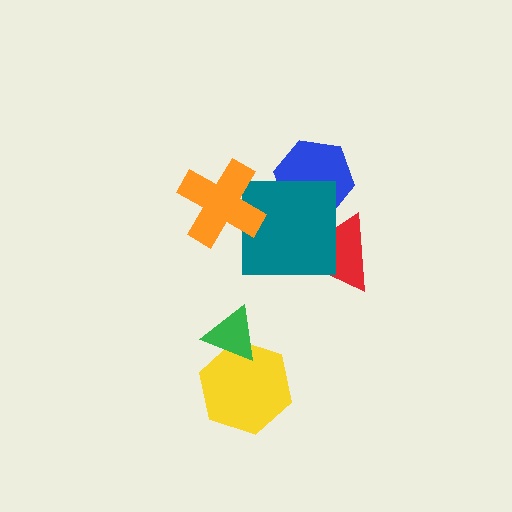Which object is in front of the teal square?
The orange cross is in front of the teal square.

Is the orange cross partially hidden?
No, no other shape covers it.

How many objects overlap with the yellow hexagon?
1 object overlaps with the yellow hexagon.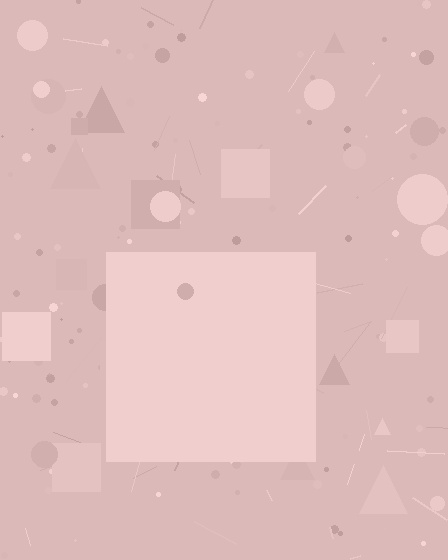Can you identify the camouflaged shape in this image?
The camouflaged shape is a square.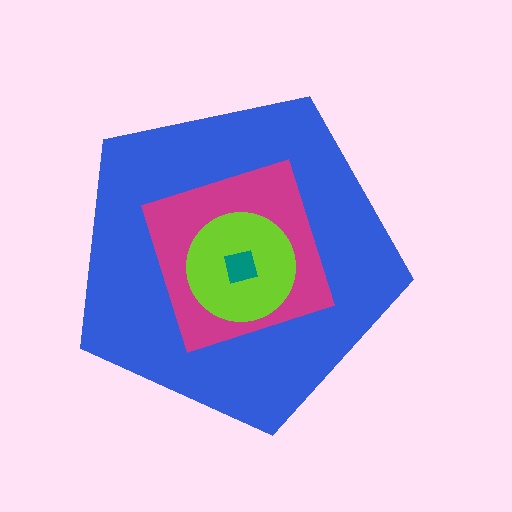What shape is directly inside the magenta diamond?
The lime circle.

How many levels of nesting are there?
4.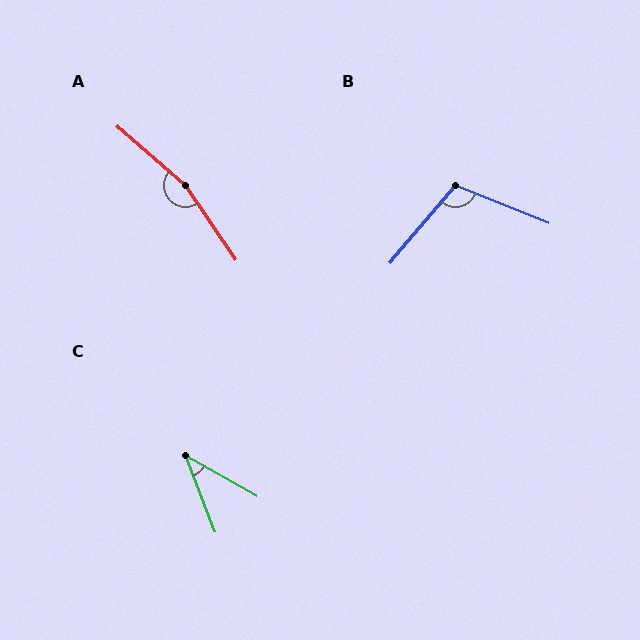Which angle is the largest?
A, at approximately 165 degrees.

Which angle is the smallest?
C, at approximately 39 degrees.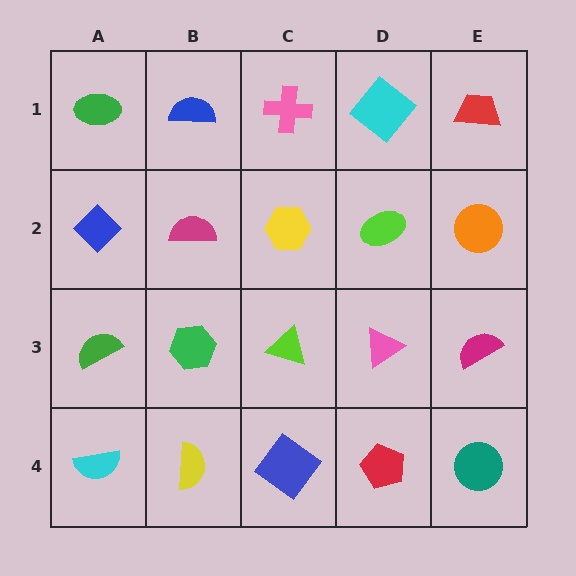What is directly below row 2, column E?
A magenta semicircle.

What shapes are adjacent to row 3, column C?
A yellow hexagon (row 2, column C), a blue diamond (row 4, column C), a green hexagon (row 3, column B), a pink triangle (row 3, column D).